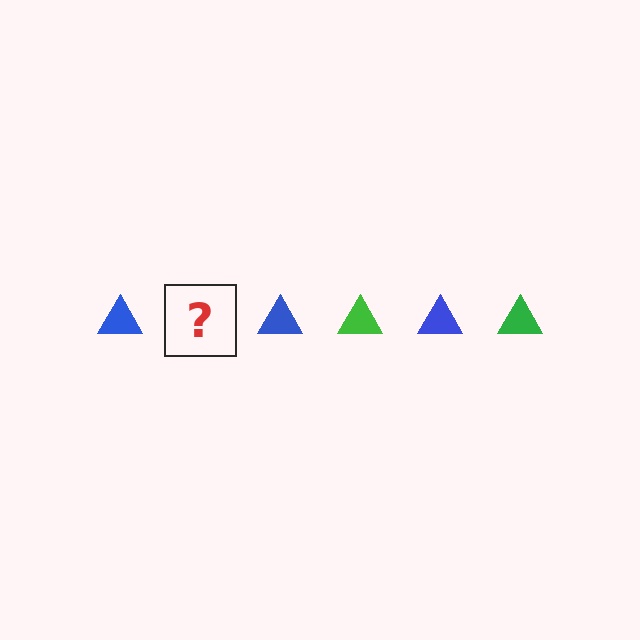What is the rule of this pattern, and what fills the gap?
The rule is that the pattern cycles through blue, green triangles. The gap should be filled with a green triangle.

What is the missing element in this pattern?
The missing element is a green triangle.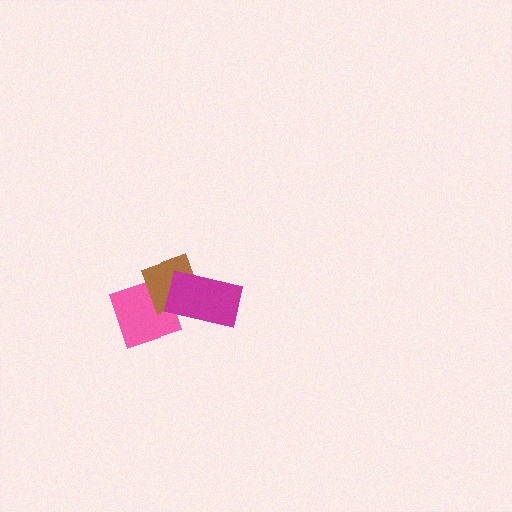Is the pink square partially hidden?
Yes, it is partially covered by another shape.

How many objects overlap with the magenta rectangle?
1 object overlaps with the magenta rectangle.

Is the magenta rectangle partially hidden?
No, no other shape covers it.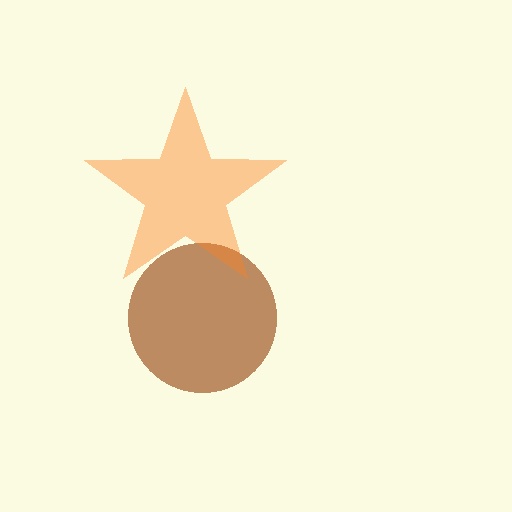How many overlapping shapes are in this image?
There are 2 overlapping shapes in the image.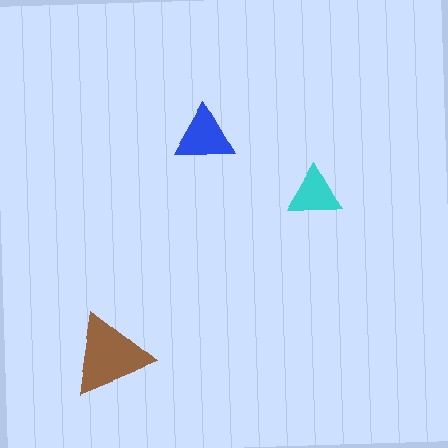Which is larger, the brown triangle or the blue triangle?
The brown one.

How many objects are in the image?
There are 3 objects in the image.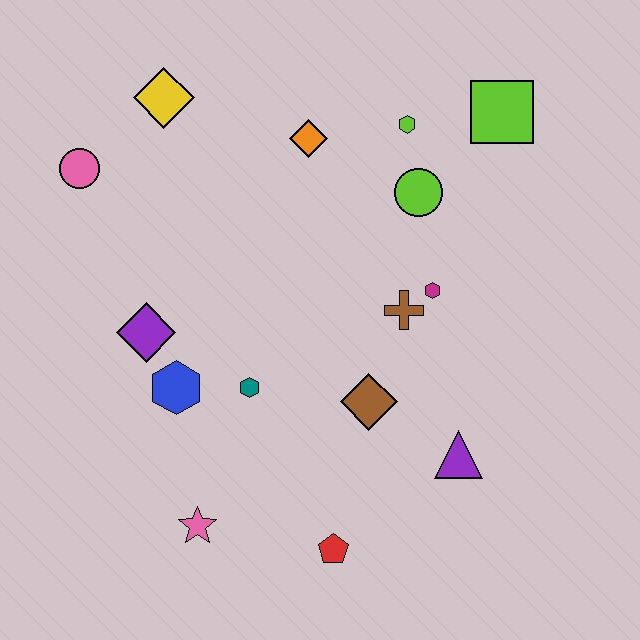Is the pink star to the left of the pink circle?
No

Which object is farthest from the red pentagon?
The yellow diamond is farthest from the red pentagon.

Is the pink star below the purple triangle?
Yes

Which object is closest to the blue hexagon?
The purple diamond is closest to the blue hexagon.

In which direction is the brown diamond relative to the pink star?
The brown diamond is to the right of the pink star.